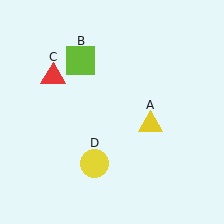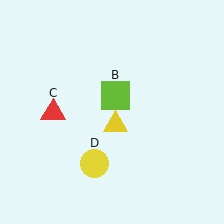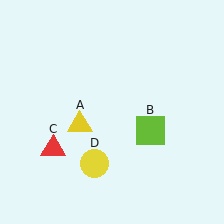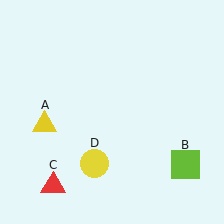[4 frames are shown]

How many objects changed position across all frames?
3 objects changed position: yellow triangle (object A), lime square (object B), red triangle (object C).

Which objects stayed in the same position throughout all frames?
Yellow circle (object D) remained stationary.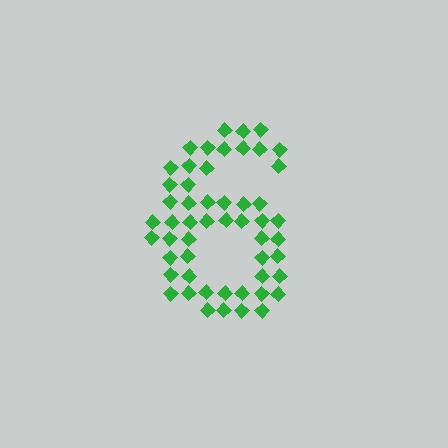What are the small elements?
The small elements are diamonds.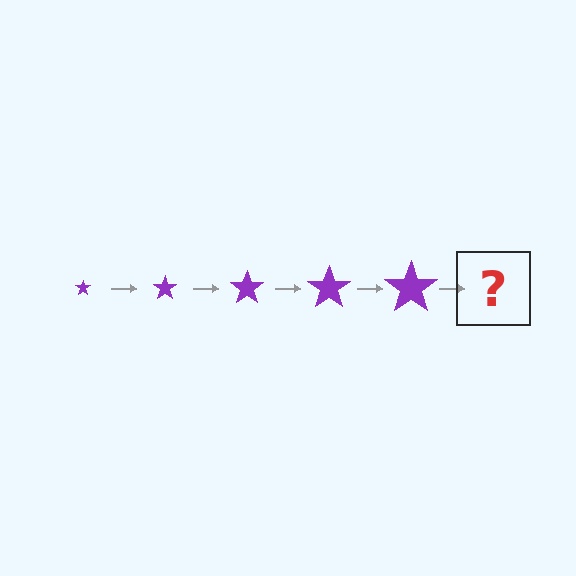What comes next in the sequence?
The next element should be a purple star, larger than the previous one.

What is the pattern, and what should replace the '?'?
The pattern is that the star gets progressively larger each step. The '?' should be a purple star, larger than the previous one.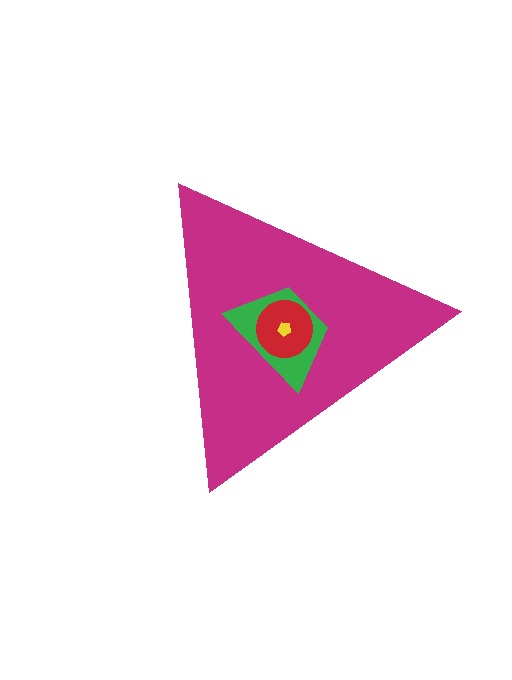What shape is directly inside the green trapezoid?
The red circle.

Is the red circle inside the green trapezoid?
Yes.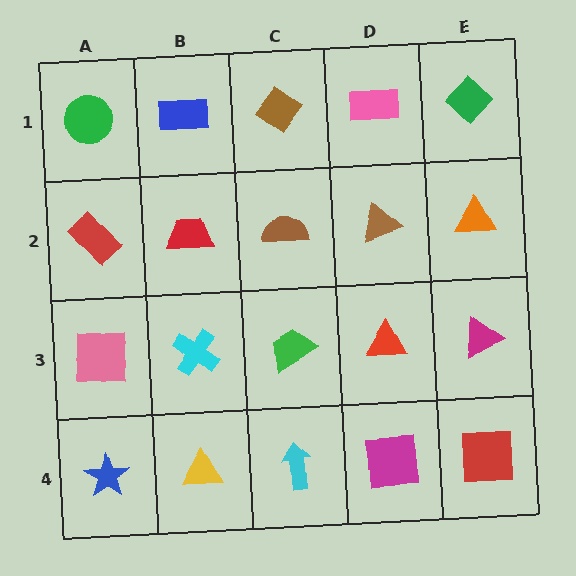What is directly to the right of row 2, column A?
A red trapezoid.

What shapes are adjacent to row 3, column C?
A brown semicircle (row 2, column C), a cyan arrow (row 4, column C), a cyan cross (row 3, column B), a red triangle (row 3, column D).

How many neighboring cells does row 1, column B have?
3.